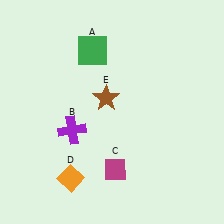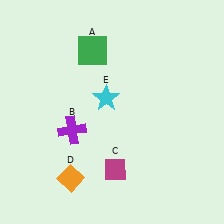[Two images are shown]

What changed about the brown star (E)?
In Image 1, E is brown. In Image 2, it changed to cyan.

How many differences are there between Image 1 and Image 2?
There is 1 difference between the two images.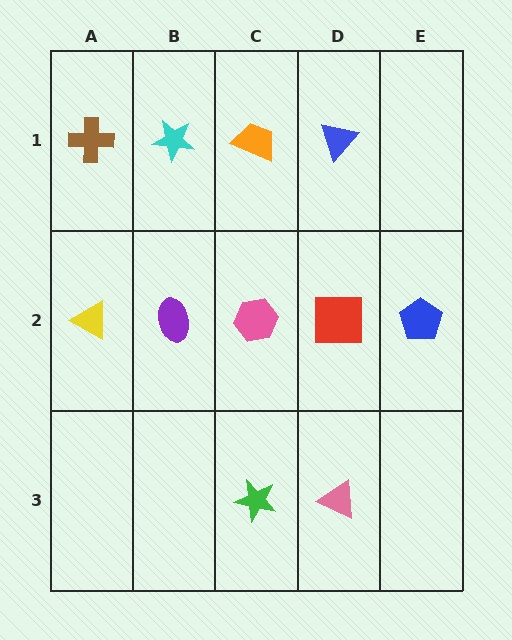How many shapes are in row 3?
2 shapes.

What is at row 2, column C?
A pink hexagon.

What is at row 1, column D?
A blue triangle.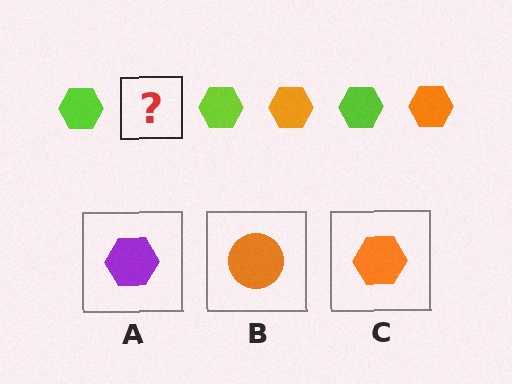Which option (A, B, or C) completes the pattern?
C.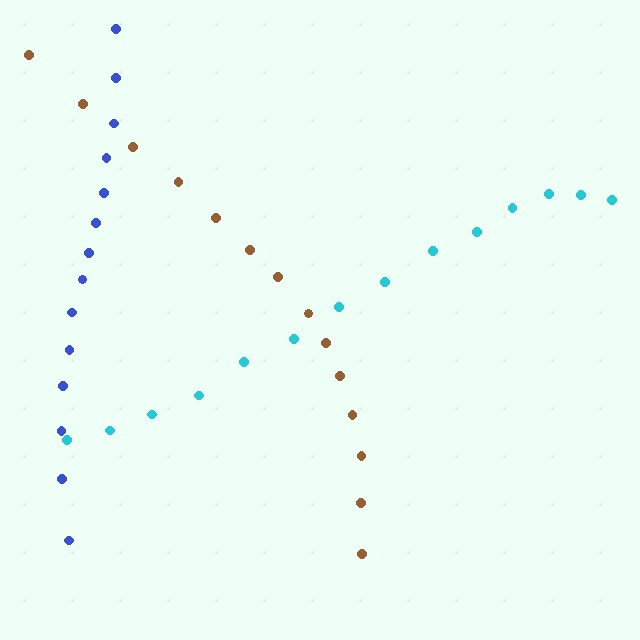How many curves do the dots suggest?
There are 3 distinct paths.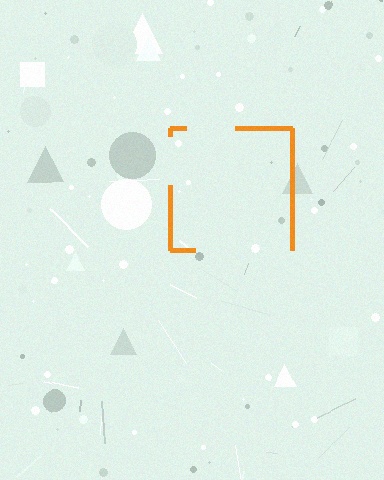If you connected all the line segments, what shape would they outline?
They would outline a square.